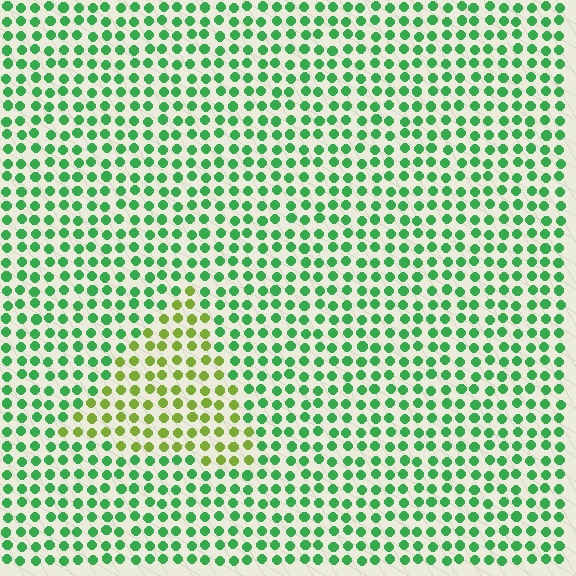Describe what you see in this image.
The image is filled with small green elements in a uniform arrangement. A triangle-shaped region is visible where the elements are tinted to a slightly different hue, forming a subtle color boundary.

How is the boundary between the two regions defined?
The boundary is defined purely by a slight shift in hue (about 48 degrees). Spacing, size, and orientation are identical on both sides.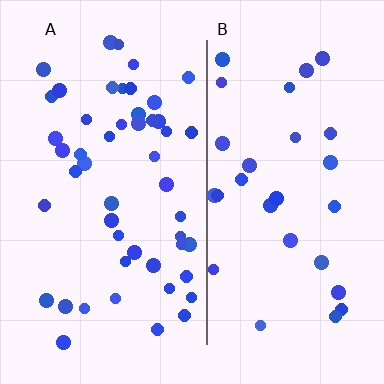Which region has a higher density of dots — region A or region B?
A (the left).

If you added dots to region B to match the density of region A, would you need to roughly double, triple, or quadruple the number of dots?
Approximately double.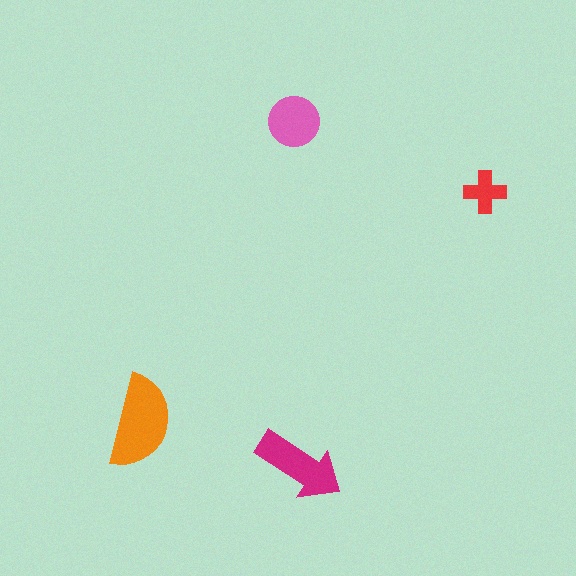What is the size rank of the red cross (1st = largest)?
4th.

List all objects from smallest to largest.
The red cross, the pink circle, the magenta arrow, the orange semicircle.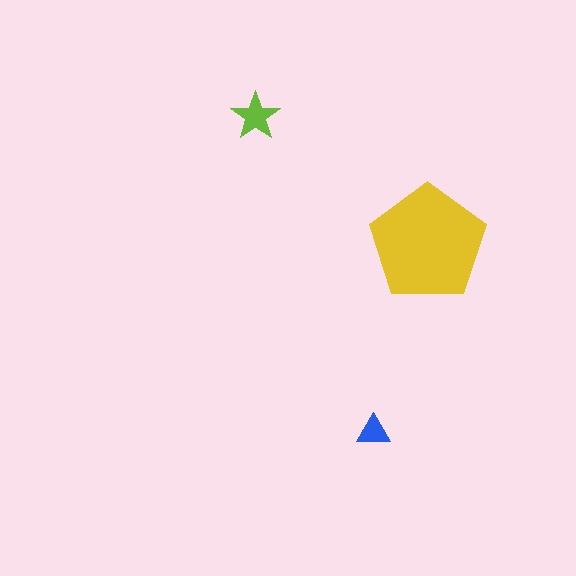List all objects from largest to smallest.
The yellow pentagon, the lime star, the blue triangle.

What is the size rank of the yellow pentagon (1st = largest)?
1st.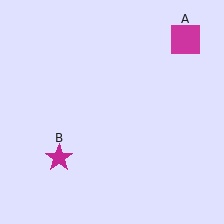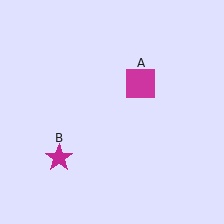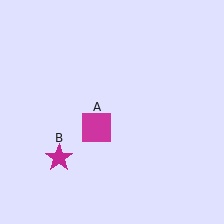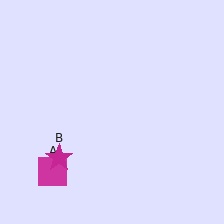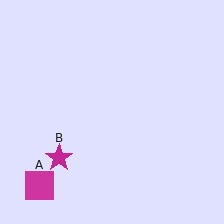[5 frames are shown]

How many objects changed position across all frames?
1 object changed position: magenta square (object A).